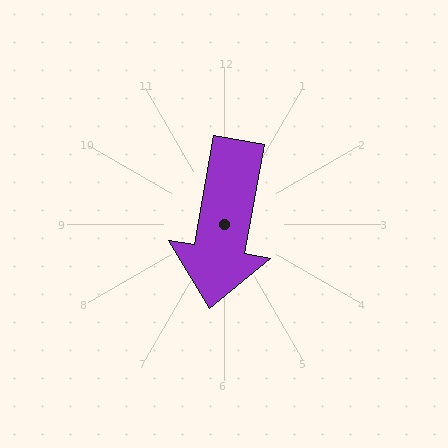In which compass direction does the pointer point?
South.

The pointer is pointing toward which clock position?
Roughly 6 o'clock.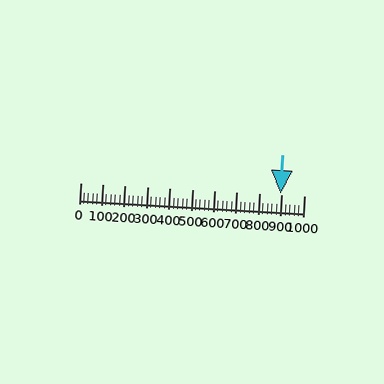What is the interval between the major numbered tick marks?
The major tick marks are spaced 100 units apart.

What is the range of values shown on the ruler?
The ruler shows values from 0 to 1000.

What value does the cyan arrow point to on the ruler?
The cyan arrow points to approximately 897.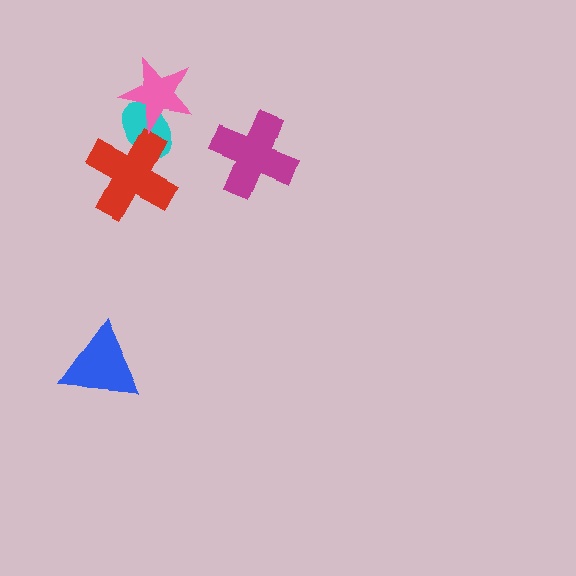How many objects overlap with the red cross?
1 object overlaps with the red cross.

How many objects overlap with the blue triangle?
0 objects overlap with the blue triangle.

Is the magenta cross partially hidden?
No, no other shape covers it.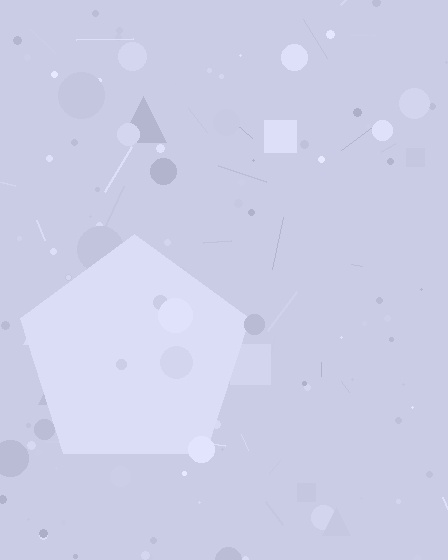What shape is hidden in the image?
A pentagon is hidden in the image.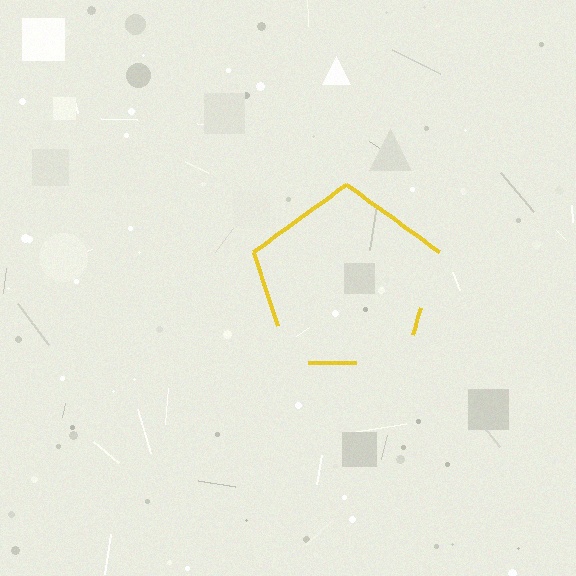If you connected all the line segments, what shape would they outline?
They would outline a pentagon.